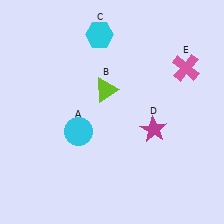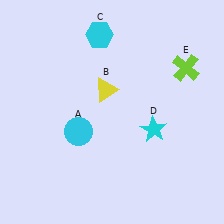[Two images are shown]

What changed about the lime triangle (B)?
In Image 1, B is lime. In Image 2, it changed to yellow.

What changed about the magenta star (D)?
In Image 1, D is magenta. In Image 2, it changed to cyan.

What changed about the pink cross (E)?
In Image 1, E is pink. In Image 2, it changed to lime.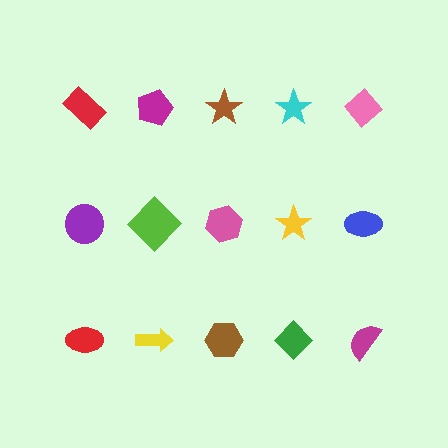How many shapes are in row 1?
5 shapes.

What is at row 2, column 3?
A pink hexagon.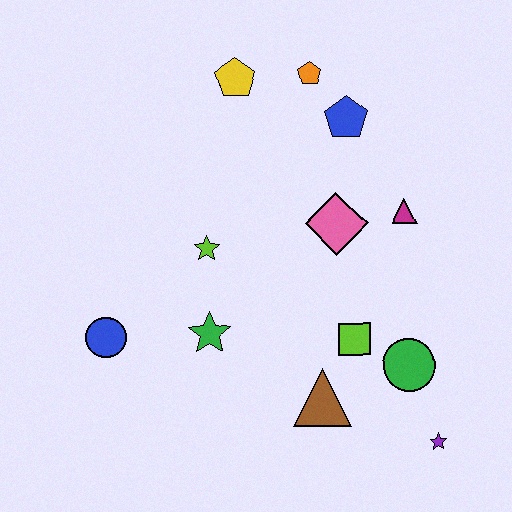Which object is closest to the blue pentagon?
The orange pentagon is closest to the blue pentagon.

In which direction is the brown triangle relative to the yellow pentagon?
The brown triangle is below the yellow pentagon.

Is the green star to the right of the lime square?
No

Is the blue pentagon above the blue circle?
Yes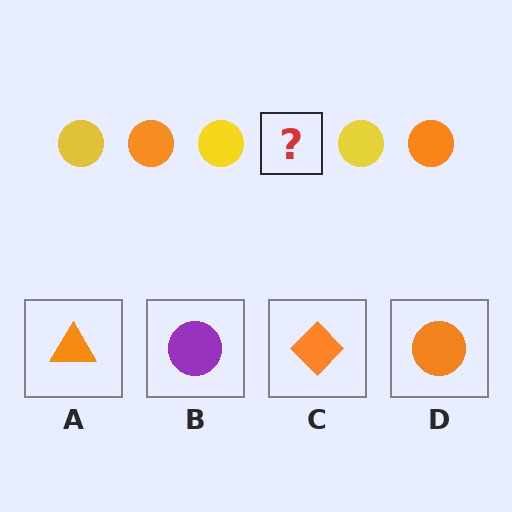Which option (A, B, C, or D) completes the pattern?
D.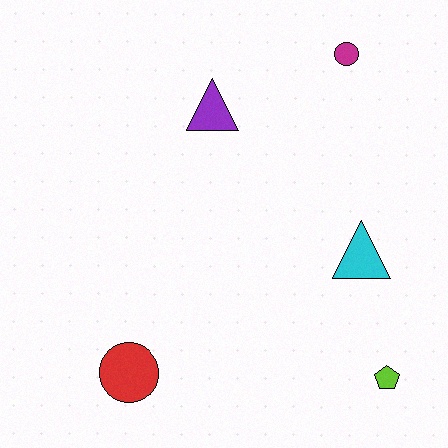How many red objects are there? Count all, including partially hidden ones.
There is 1 red object.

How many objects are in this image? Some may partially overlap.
There are 5 objects.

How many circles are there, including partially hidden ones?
There are 2 circles.